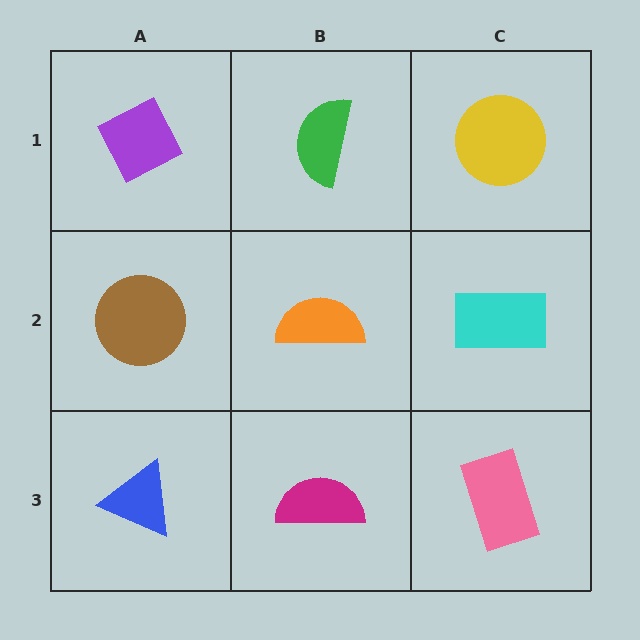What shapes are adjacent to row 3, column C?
A cyan rectangle (row 2, column C), a magenta semicircle (row 3, column B).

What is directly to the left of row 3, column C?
A magenta semicircle.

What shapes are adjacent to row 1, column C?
A cyan rectangle (row 2, column C), a green semicircle (row 1, column B).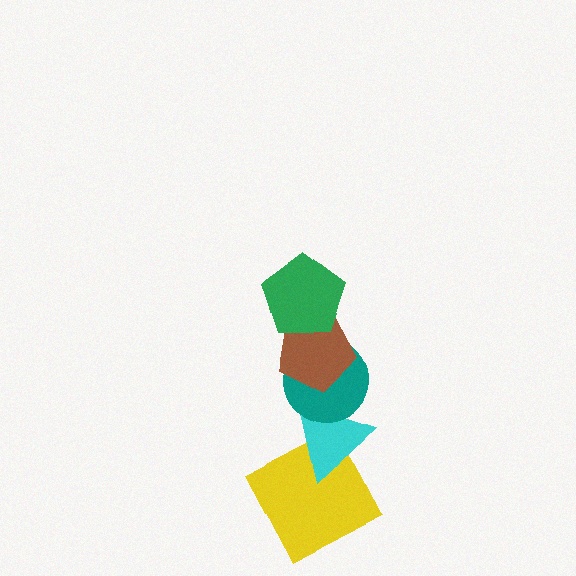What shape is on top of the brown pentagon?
The green pentagon is on top of the brown pentagon.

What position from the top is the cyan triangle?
The cyan triangle is 4th from the top.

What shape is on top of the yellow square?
The cyan triangle is on top of the yellow square.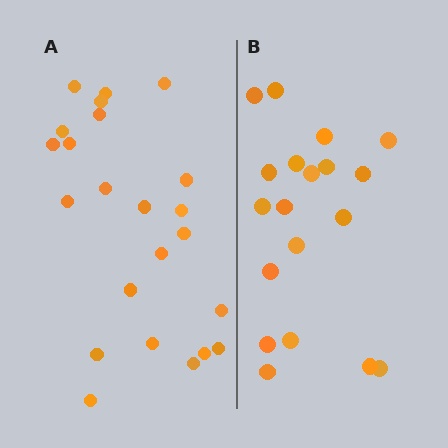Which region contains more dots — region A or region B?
Region A (the left region) has more dots.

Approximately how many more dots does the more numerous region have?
Region A has about 4 more dots than region B.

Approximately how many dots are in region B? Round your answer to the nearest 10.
About 20 dots. (The exact count is 19, which rounds to 20.)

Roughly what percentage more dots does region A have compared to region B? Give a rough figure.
About 20% more.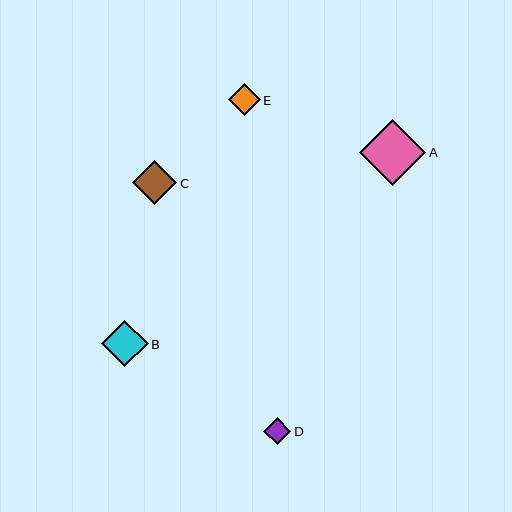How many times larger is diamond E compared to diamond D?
Diamond E is approximately 1.2 times the size of diamond D.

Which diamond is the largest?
Diamond A is the largest with a size of approximately 66 pixels.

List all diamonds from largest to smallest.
From largest to smallest: A, B, C, E, D.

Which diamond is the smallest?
Diamond D is the smallest with a size of approximately 27 pixels.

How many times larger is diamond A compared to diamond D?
Diamond A is approximately 2.4 times the size of diamond D.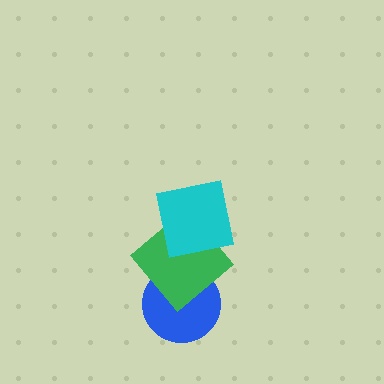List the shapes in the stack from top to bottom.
From top to bottom: the cyan square, the green diamond, the blue circle.